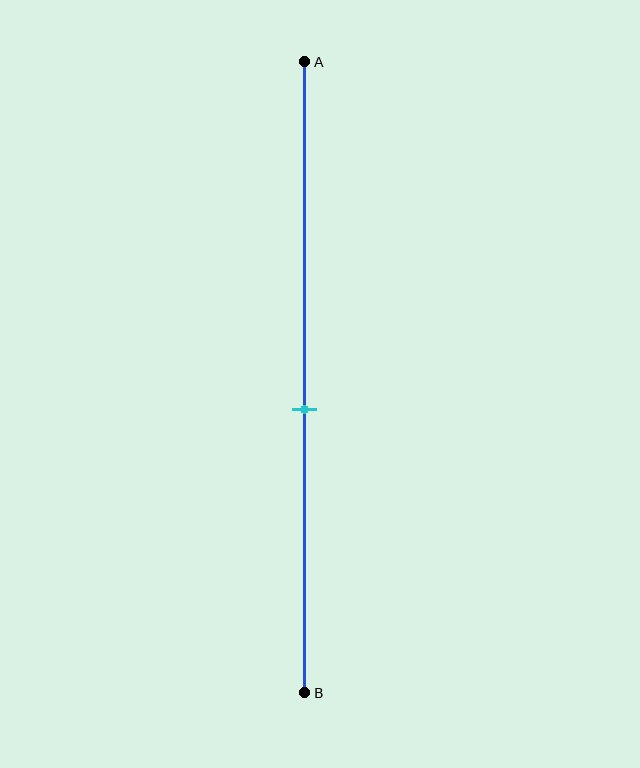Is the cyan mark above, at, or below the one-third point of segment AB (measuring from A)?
The cyan mark is below the one-third point of segment AB.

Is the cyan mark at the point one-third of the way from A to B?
No, the mark is at about 55% from A, not at the 33% one-third point.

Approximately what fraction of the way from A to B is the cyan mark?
The cyan mark is approximately 55% of the way from A to B.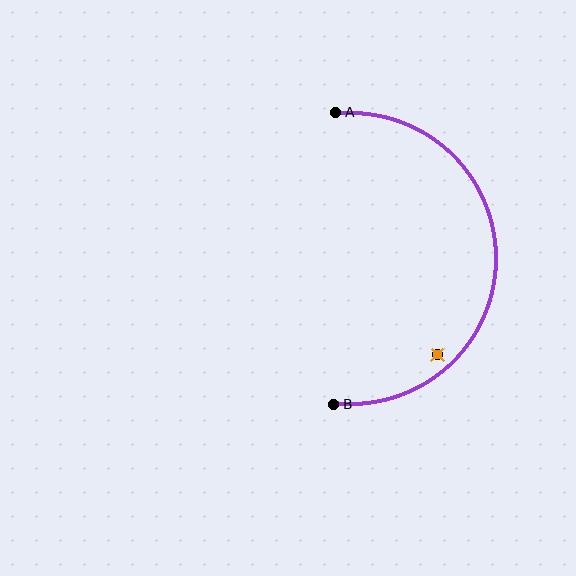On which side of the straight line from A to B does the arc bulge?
The arc bulges to the right of the straight line connecting A and B.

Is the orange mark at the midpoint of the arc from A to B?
No — the orange mark does not lie on the arc at all. It sits slightly inside the curve.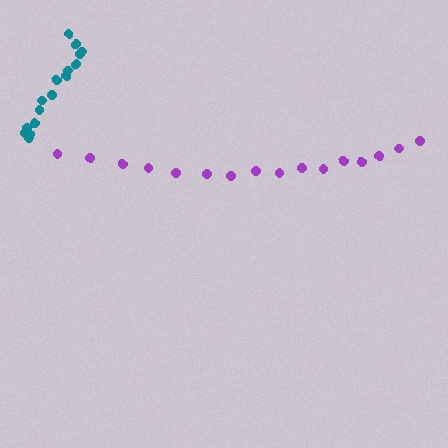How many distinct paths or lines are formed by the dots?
There are 2 distinct paths.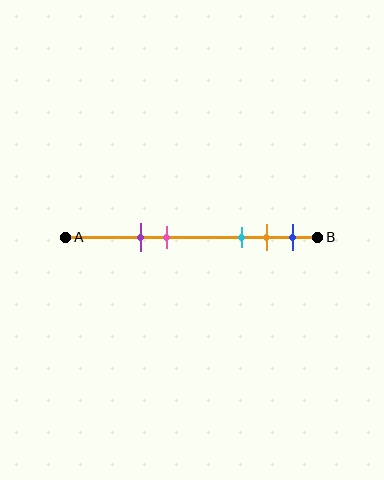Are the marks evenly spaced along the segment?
No, the marks are not evenly spaced.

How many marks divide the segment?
There are 5 marks dividing the segment.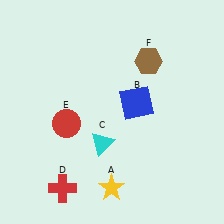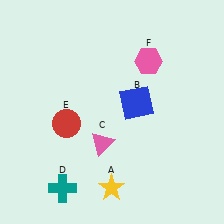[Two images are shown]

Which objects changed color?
C changed from cyan to pink. D changed from red to teal. F changed from brown to pink.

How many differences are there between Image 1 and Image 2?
There are 3 differences between the two images.